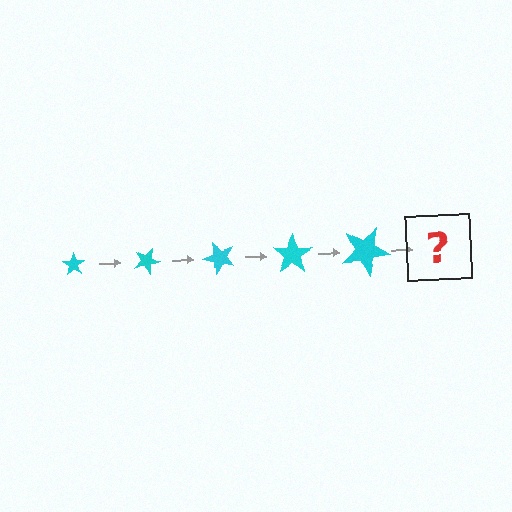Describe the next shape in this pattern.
It should be a star, larger than the previous one and rotated 125 degrees from the start.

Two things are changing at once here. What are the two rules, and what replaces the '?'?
The two rules are that the star grows larger each step and it rotates 25 degrees each step. The '?' should be a star, larger than the previous one and rotated 125 degrees from the start.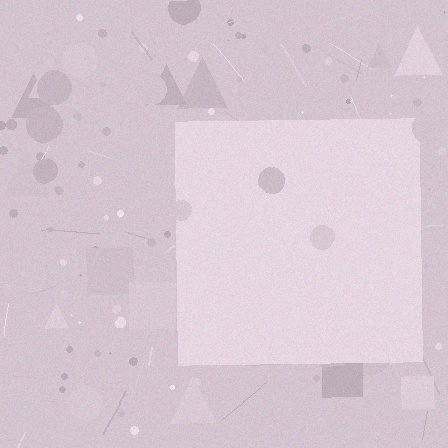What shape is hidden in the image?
A square is hidden in the image.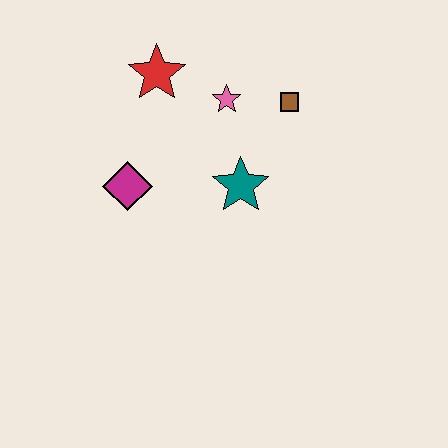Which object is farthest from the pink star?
The magenta diamond is farthest from the pink star.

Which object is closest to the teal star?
The pink star is closest to the teal star.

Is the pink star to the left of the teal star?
Yes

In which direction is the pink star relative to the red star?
The pink star is to the right of the red star.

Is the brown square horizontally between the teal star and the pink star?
No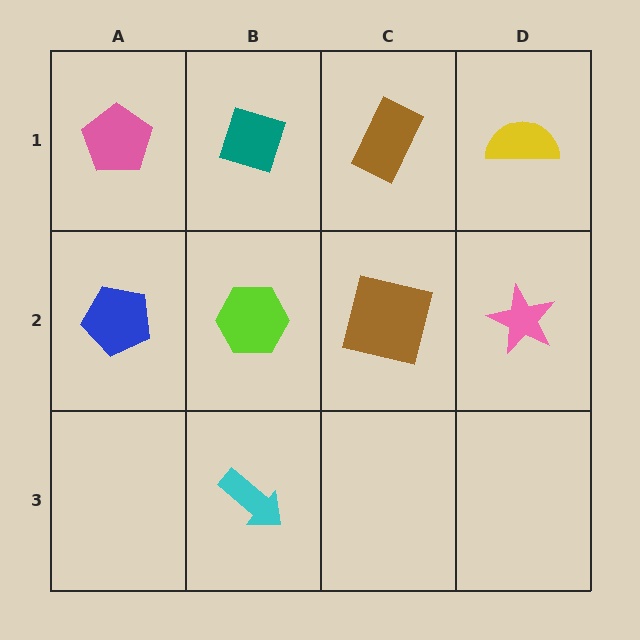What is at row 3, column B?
A cyan arrow.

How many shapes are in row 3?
1 shape.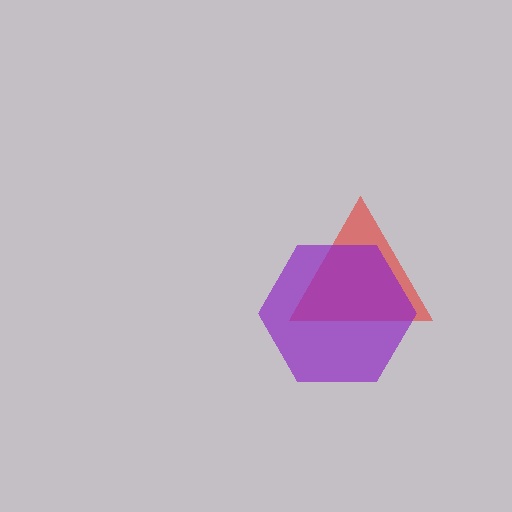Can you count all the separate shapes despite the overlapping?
Yes, there are 2 separate shapes.